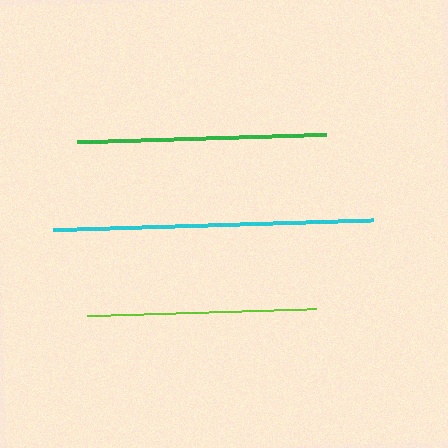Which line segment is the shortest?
The lime line is the shortest at approximately 229 pixels.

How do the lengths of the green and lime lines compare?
The green and lime lines are approximately the same length.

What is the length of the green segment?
The green segment is approximately 249 pixels long.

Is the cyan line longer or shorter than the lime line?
The cyan line is longer than the lime line.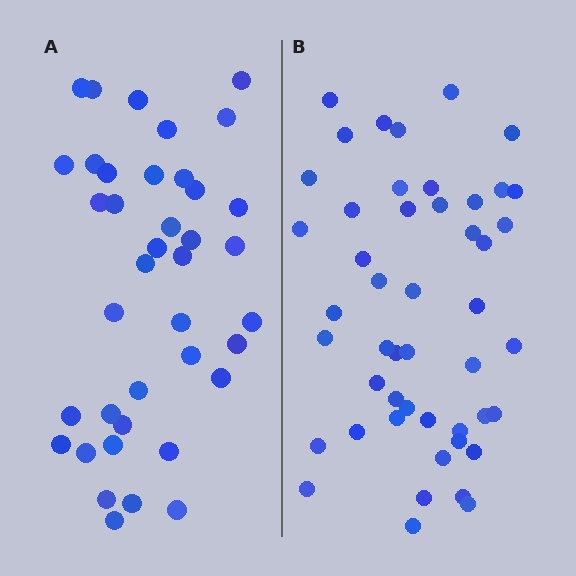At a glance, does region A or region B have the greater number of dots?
Region B (the right region) has more dots.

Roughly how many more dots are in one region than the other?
Region B has roughly 8 or so more dots than region A.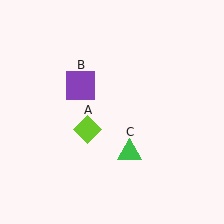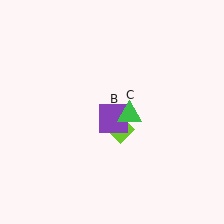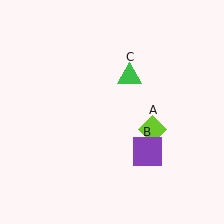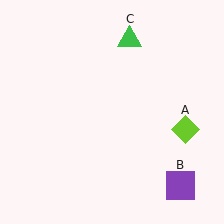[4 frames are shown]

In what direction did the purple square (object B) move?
The purple square (object B) moved down and to the right.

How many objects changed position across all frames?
3 objects changed position: lime diamond (object A), purple square (object B), green triangle (object C).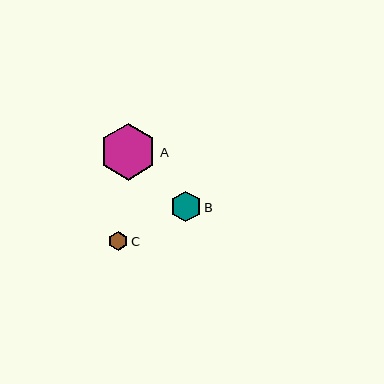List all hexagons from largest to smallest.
From largest to smallest: A, B, C.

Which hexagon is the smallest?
Hexagon C is the smallest with a size of approximately 19 pixels.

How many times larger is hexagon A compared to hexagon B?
Hexagon A is approximately 1.8 times the size of hexagon B.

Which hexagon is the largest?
Hexagon A is the largest with a size of approximately 57 pixels.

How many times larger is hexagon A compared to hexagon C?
Hexagon A is approximately 3.0 times the size of hexagon C.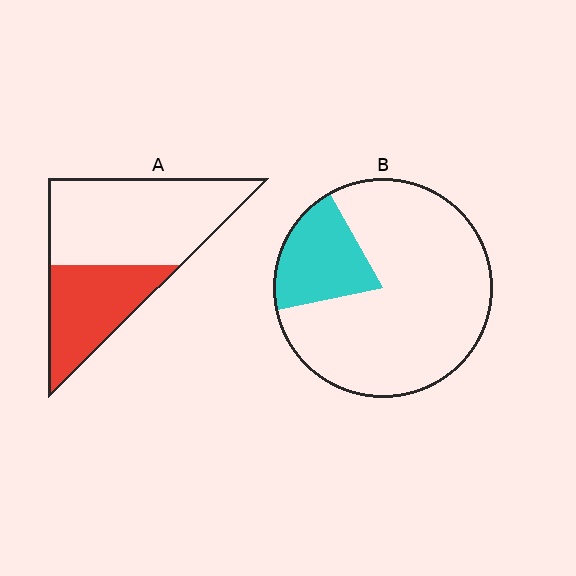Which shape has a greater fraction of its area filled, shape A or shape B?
Shape A.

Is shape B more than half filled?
No.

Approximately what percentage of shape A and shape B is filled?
A is approximately 35% and B is approximately 20%.